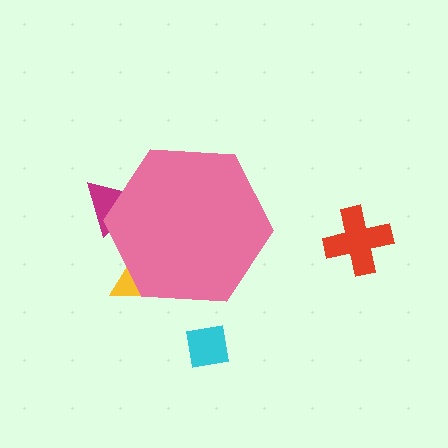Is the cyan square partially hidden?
No, the cyan square is fully visible.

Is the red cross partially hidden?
No, the red cross is fully visible.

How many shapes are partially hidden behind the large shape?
2 shapes are partially hidden.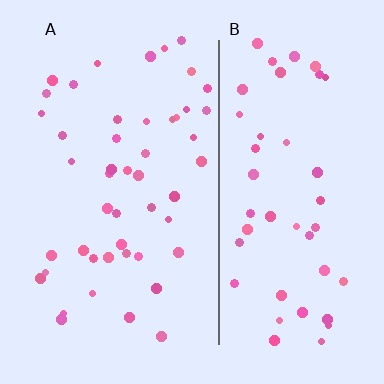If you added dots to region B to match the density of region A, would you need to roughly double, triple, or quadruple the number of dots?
Approximately double.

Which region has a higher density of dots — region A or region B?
A (the left).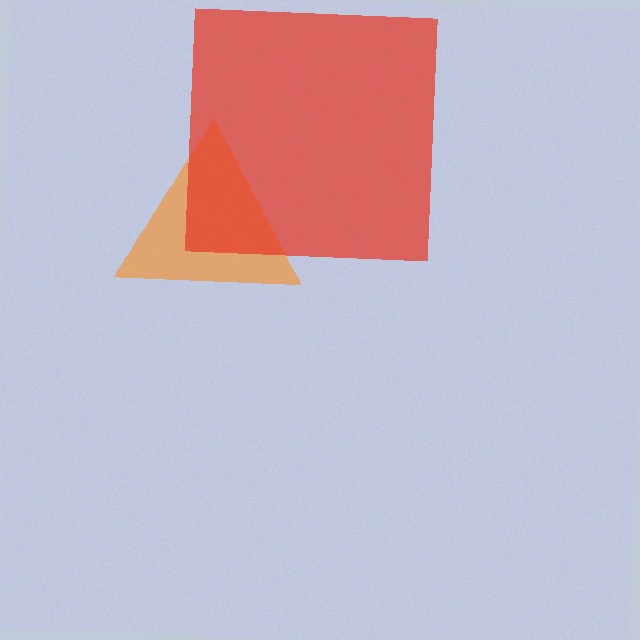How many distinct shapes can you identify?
There are 2 distinct shapes: an orange triangle, a red square.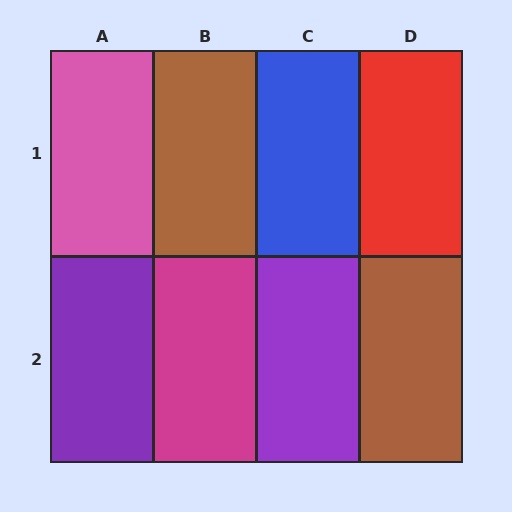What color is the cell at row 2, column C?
Purple.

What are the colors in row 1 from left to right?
Pink, brown, blue, red.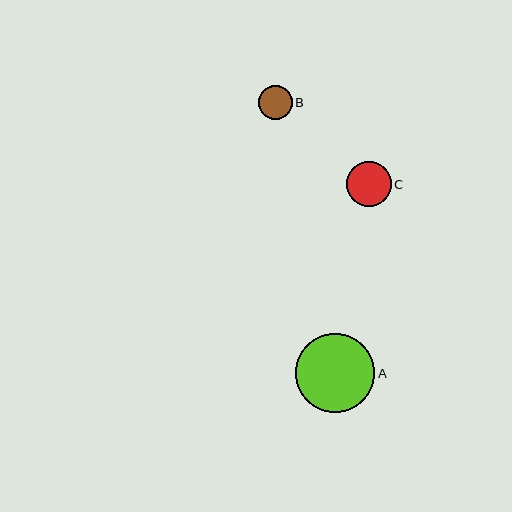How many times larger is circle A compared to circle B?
Circle A is approximately 2.4 times the size of circle B.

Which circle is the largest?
Circle A is the largest with a size of approximately 79 pixels.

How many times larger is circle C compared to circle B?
Circle C is approximately 1.3 times the size of circle B.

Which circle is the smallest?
Circle B is the smallest with a size of approximately 33 pixels.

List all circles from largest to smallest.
From largest to smallest: A, C, B.